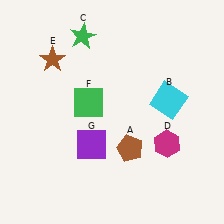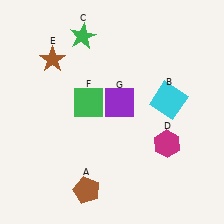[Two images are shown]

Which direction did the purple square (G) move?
The purple square (G) moved up.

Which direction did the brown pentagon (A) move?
The brown pentagon (A) moved left.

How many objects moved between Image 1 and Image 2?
2 objects moved between the two images.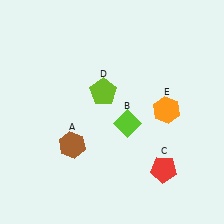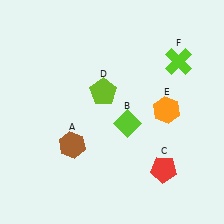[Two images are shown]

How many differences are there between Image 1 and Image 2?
There is 1 difference between the two images.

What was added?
A lime cross (F) was added in Image 2.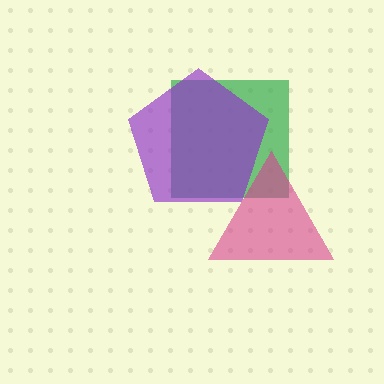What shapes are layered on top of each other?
The layered shapes are: a green square, a purple pentagon, a magenta triangle.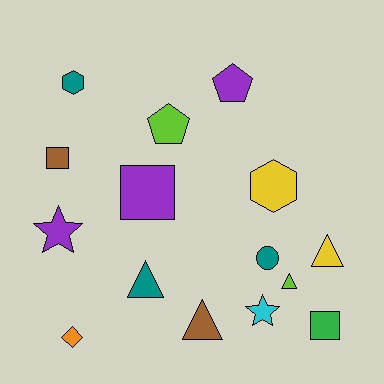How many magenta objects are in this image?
There are no magenta objects.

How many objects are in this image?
There are 15 objects.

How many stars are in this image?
There are 2 stars.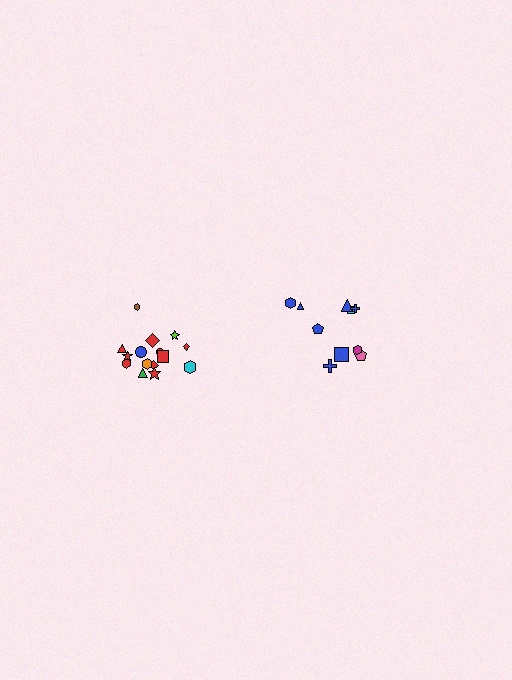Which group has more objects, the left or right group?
The left group.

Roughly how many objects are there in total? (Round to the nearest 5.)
Roughly 25 objects in total.